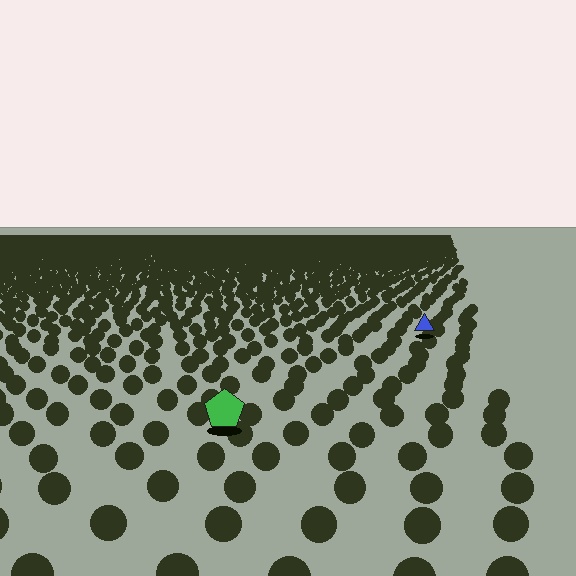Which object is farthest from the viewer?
The blue triangle is farthest from the viewer. It appears smaller and the ground texture around it is denser.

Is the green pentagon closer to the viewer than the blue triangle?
Yes. The green pentagon is closer — you can tell from the texture gradient: the ground texture is coarser near it.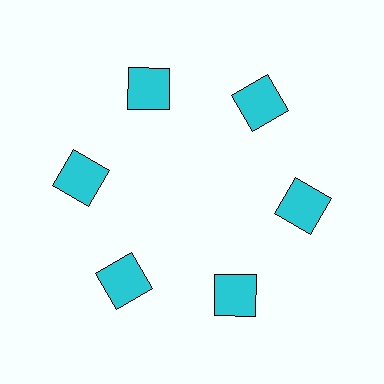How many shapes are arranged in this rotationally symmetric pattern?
There are 6 shapes, arranged in 6 groups of 1.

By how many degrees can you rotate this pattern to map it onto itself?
The pattern maps onto itself every 60 degrees of rotation.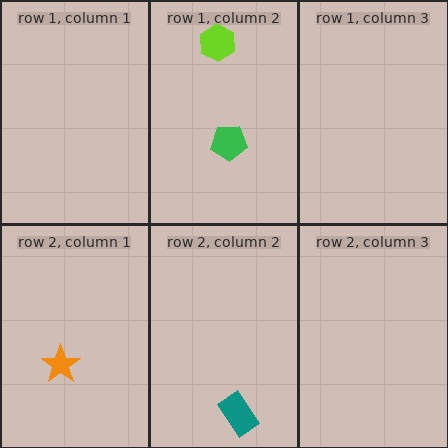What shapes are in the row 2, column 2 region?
The teal rectangle.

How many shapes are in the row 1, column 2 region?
2.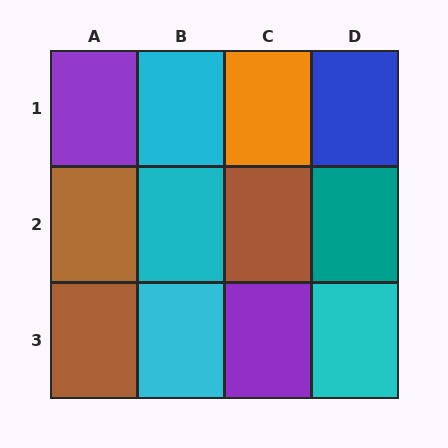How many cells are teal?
1 cell is teal.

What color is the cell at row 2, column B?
Cyan.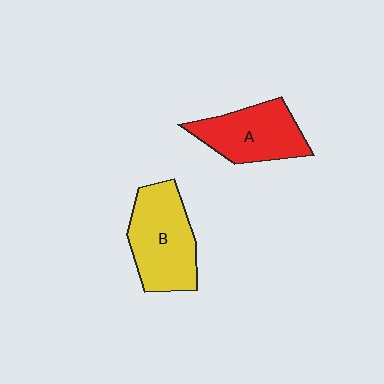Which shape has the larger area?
Shape B (yellow).